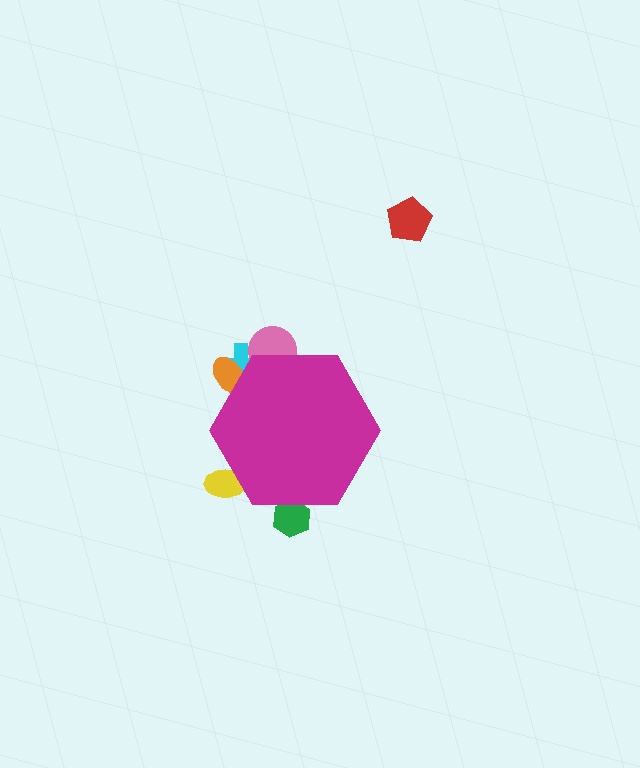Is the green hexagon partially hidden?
Yes, the green hexagon is partially hidden behind the magenta hexagon.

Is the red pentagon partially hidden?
No, the red pentagon is fully visible.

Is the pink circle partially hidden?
Yes, the pink circle is partially hidden behind the magenta hexagon.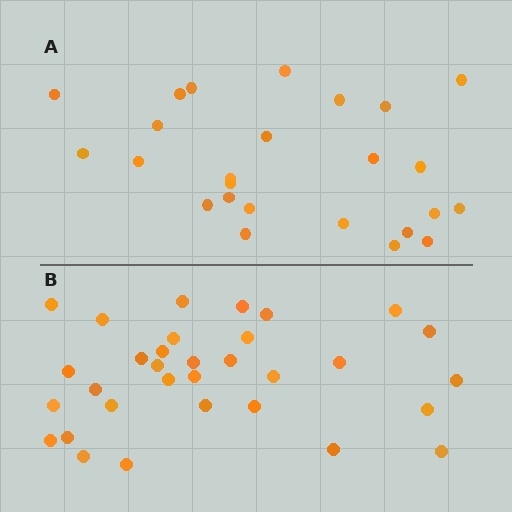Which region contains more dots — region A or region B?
Region B (the bottom region) has more dots.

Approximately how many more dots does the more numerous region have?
Region B has roughly 8 or so more dots than region A.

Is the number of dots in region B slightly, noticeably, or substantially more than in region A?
Region B has noticeably more, but not dramatically so. The ratio is roughly 1.3 to 1.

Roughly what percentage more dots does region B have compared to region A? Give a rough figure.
About 30% more.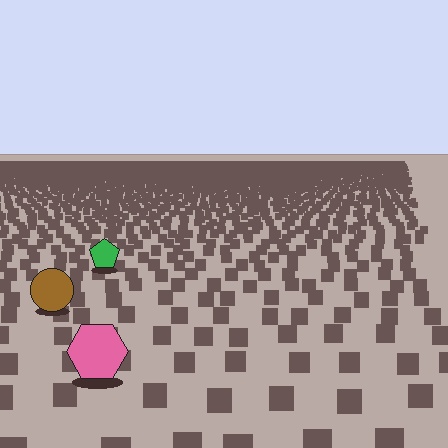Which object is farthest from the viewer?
The green pentagon is farthest from the viewer. It appears smaller and the ground texture around it is denser.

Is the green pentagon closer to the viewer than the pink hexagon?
No. The pink hexagon is closer — you can tell from the texture gradient: the ground texture is coarser near it.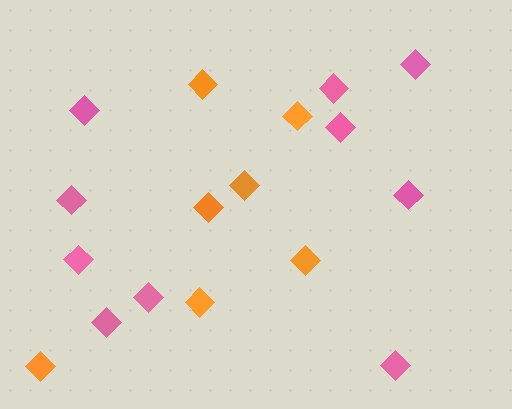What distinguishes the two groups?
There are 2 groups: one group of orange diamonds (7) and one group of pink diamonds (10).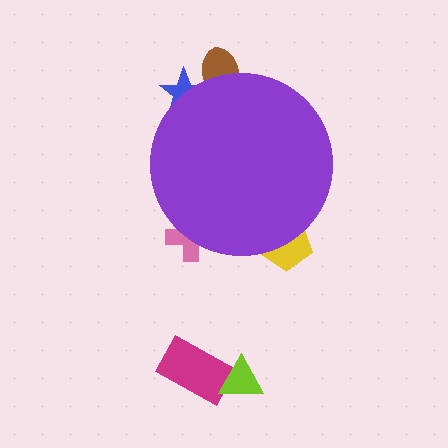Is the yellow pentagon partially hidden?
Yes, the yellow pentagon is partially hidden behind the purple circle.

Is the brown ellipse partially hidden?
Yes, the brown ellipse is partially hidden behind the purple circle.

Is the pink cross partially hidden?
Yes, the pink cross is partially hidden behind the purple circle.